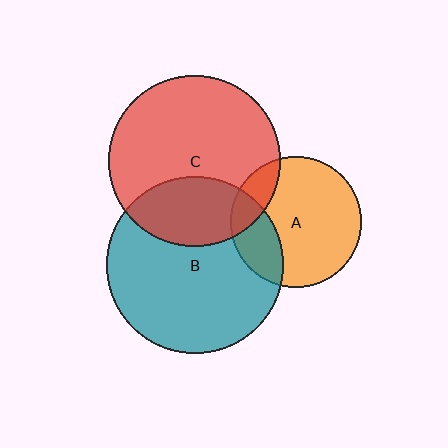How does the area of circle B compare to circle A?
Approximately 1.8 times.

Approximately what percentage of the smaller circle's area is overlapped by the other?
Approximately 25%.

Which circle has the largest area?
Circle B (teal).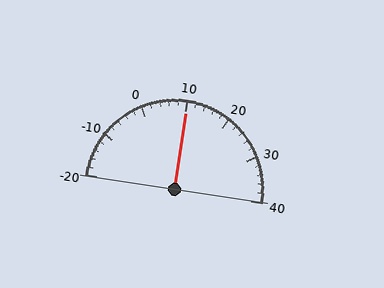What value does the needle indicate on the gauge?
The needle indicates approximately 10.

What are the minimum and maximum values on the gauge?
The gauge ranges from -20 to 40.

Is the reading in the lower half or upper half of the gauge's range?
The reading is in the upper half of the range (-20 to 40).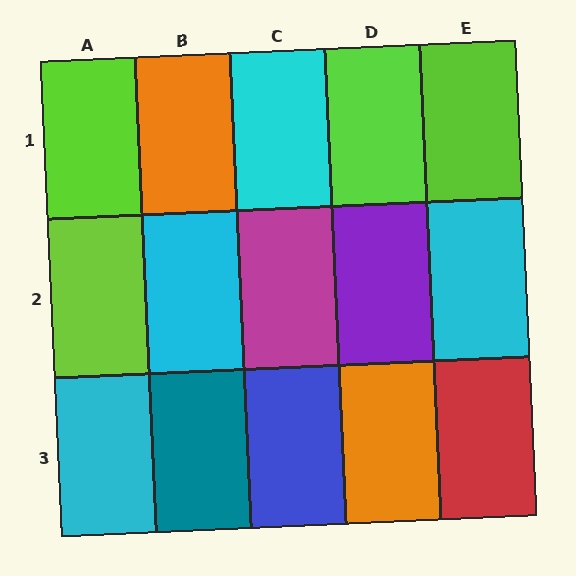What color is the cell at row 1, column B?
Orange.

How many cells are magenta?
1 cell is magenta.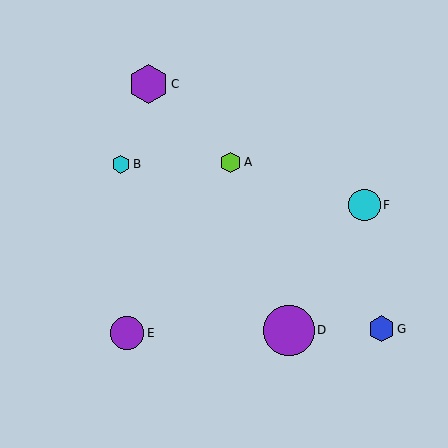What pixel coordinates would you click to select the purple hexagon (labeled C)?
Click at (149, 84) to select the purple hexagon C.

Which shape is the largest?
The purple circle (labeled D) is the largest.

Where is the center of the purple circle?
The center of the purple circle is at (127, 333).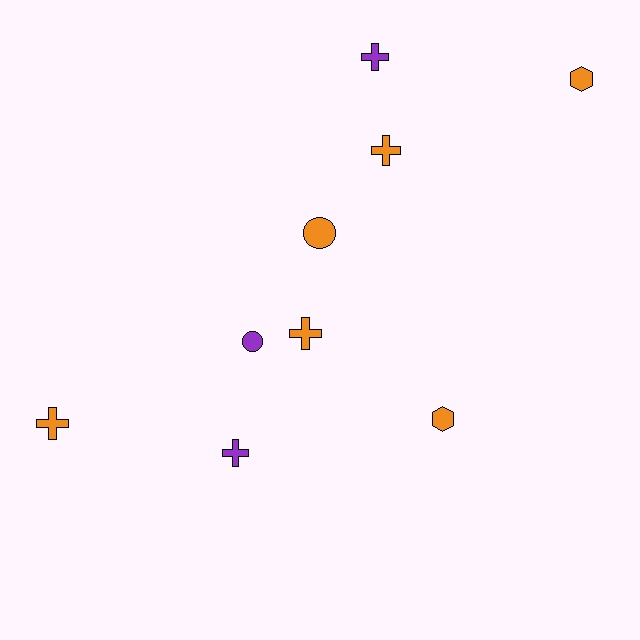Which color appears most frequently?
Orange, with 6 objects.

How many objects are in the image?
There are 9 objects.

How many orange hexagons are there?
There are 2 orange hexagons.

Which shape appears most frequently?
Cross, with 5 objects.